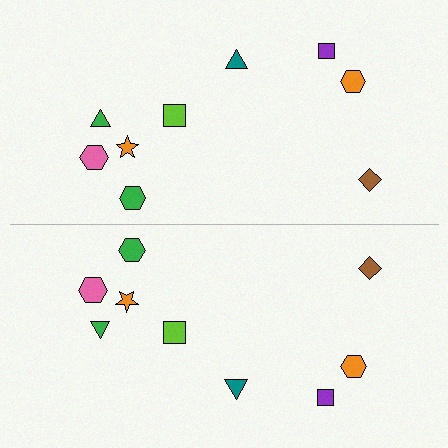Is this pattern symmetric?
Yes, this pattern has bilateral (reflection) symmetry.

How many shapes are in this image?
There are 18 shapes in this image.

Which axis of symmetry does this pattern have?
The pattern has a horizontal axis of symmetry running through the center of the image.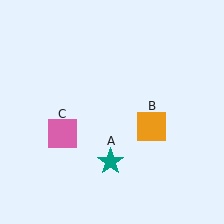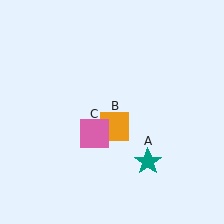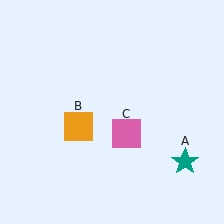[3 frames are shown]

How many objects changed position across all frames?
3 objects changed position: teal star (object A), orange square (object B), pink square (object C).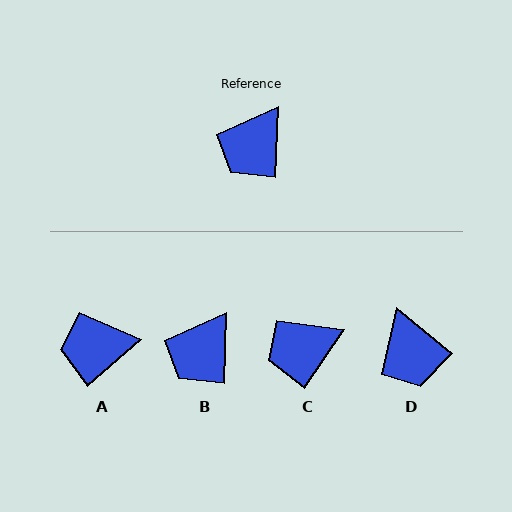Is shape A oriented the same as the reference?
No, it is off by about 48 degrees.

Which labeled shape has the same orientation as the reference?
B.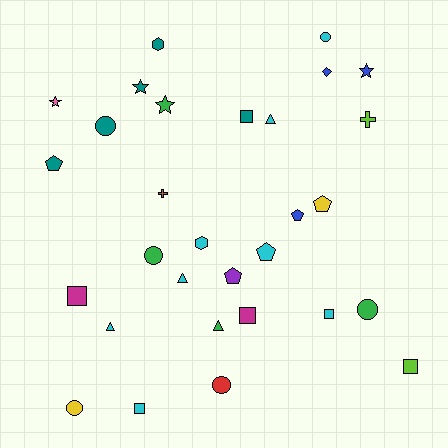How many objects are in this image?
There are 30 objects.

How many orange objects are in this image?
There are no orange objects.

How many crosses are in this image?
There are 2 crosses.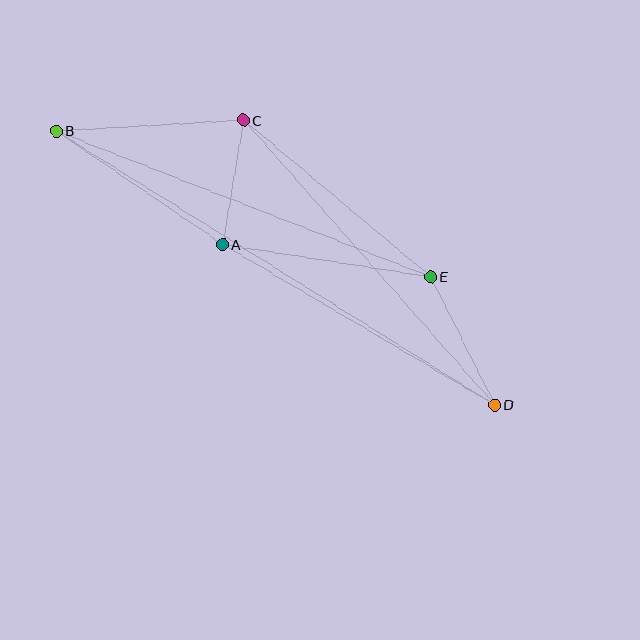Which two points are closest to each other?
Points A and C are closest to each other.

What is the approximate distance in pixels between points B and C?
The distance between B and C is approximately 188 pixels.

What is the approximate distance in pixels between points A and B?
The distance between A and B is approximately 202 pixels.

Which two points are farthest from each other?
Points B and D are farthest from each other.